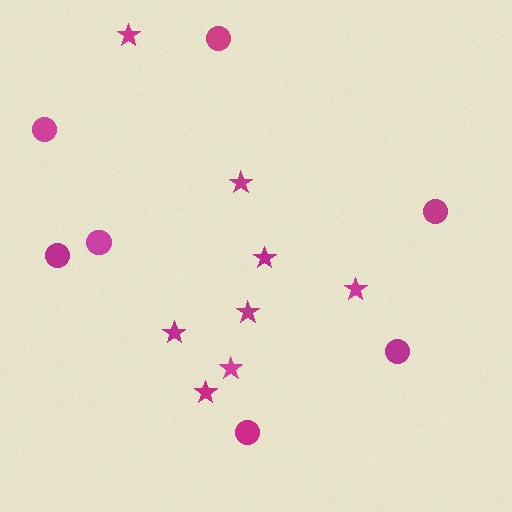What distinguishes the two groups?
There are 2 groups: one group of stars (8) and one group of circles (7).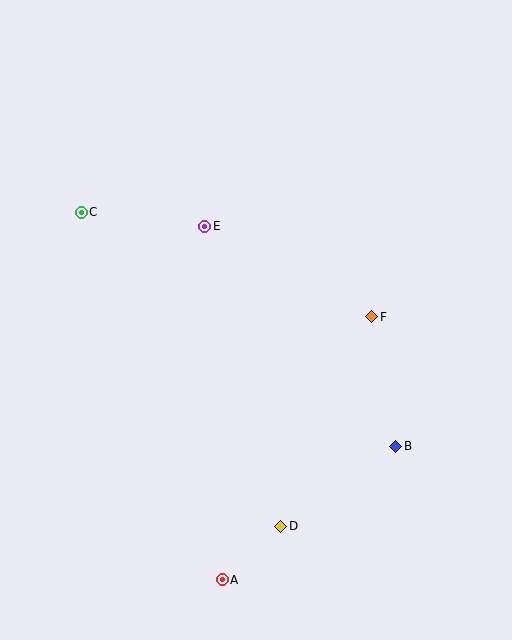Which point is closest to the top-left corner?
Point C is closest to the top-left corner.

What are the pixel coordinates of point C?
Point C is at (81, 212).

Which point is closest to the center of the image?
Point E at (205, 226) is closest to the center.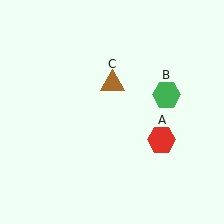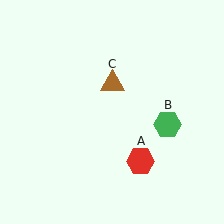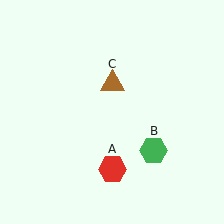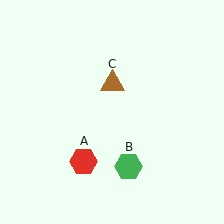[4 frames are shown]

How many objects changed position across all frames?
2 objects changed position: red hexagon (object A), green hexagon (object B).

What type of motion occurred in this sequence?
The red hexagon (object A), green hexagon (object B) rotated clockwise around the center of the scene.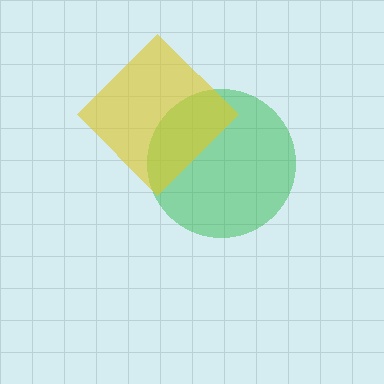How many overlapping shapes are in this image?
There are 2 overlapping shapes in the image.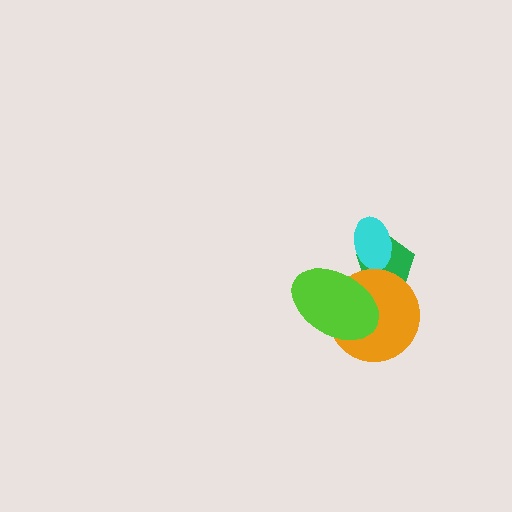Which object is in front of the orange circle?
The lime ellipse is in front of the orange circle.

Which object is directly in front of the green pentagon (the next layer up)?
The cyan ellipse is directly in front of the green pentagon.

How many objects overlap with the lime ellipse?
2 objects overlap with the lime ellipse.